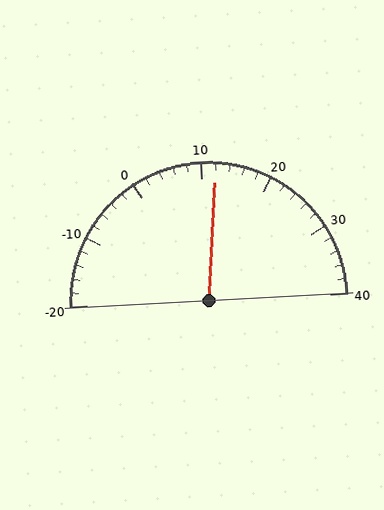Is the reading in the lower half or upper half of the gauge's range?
The reading is in the upper half of the range (-20 to 40).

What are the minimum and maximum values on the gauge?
The gauge ranges from -20 to 40.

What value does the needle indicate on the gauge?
The needle indicates approximately 12.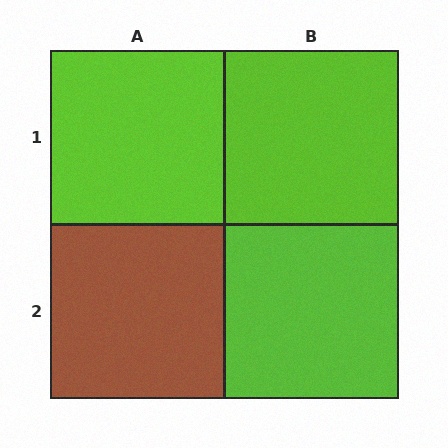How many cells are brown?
1 cell is brown.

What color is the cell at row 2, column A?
Brown.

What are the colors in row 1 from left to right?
Lime, lime.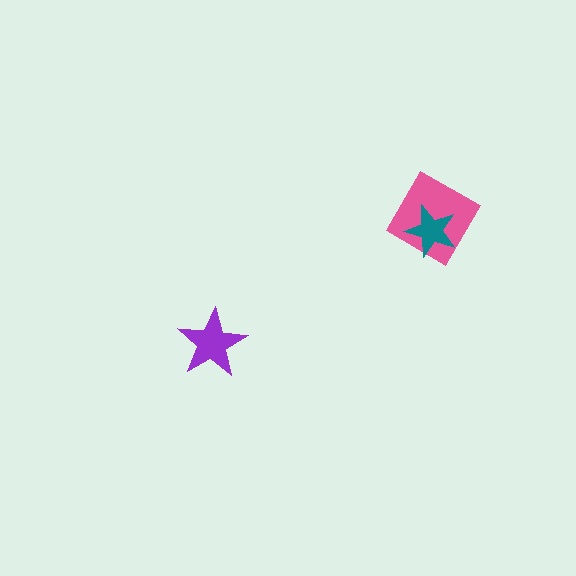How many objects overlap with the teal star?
1 object overlaps with the teal star.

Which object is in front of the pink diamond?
The teal star is in front of the pink diamond.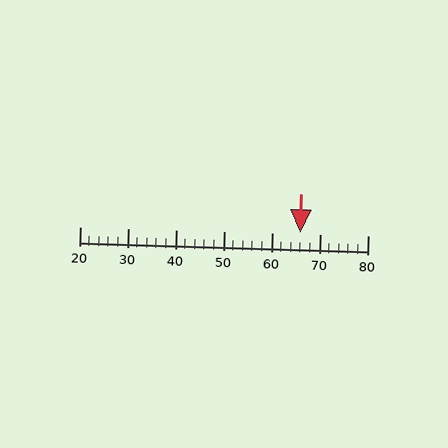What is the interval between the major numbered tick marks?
The major tick marks are spaced 10 units apart.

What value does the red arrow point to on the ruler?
The red arrow points to approximately 66.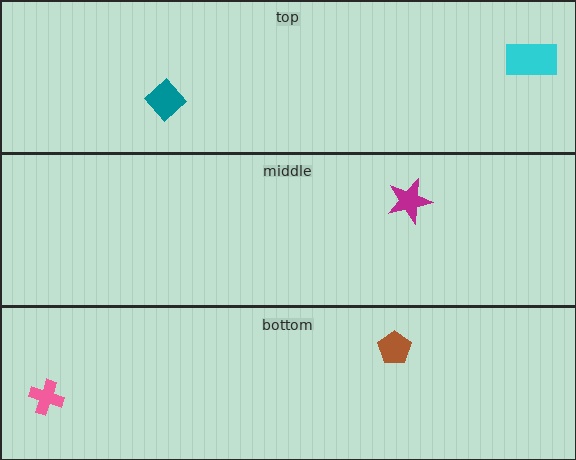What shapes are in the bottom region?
The pink cross, the brown pentagon.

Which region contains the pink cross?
The bottom region.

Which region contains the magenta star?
The middle region.